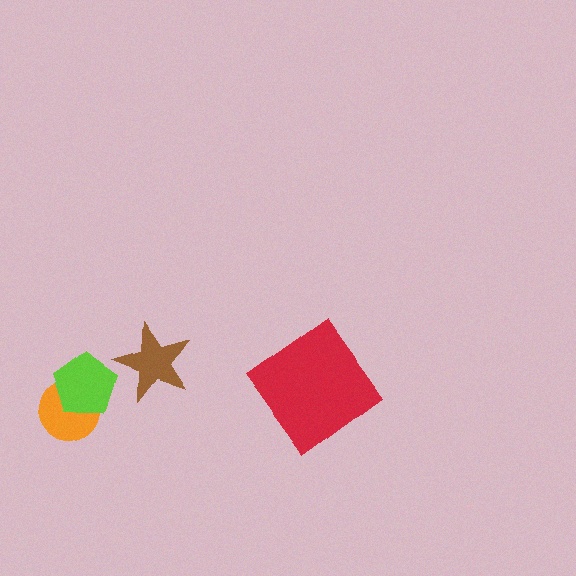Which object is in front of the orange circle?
The lime pentagon is in front of the orange circle.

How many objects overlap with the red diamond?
0 objects overlap with the red diamond.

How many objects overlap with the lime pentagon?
1 object overlaps with the lime pentagon.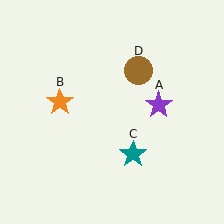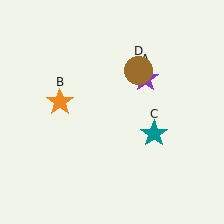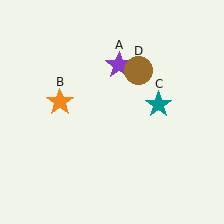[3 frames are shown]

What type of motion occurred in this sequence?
The purple star (object A), teal star (object C) rotated counterclockwise around the center of the scene.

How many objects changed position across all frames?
2 objects changed position: purple star (object A), teal star (object C).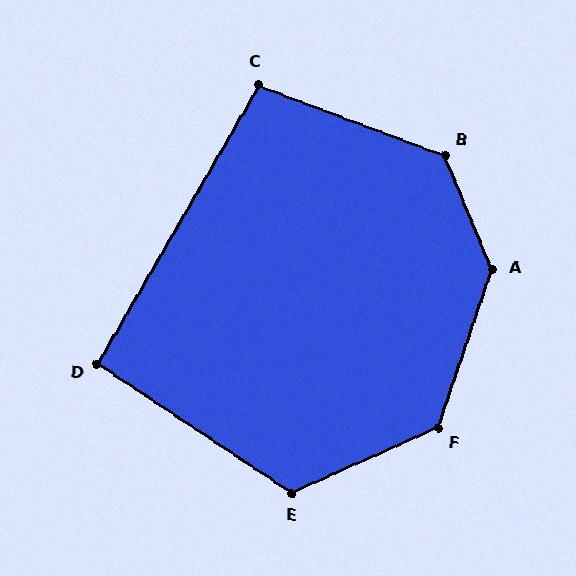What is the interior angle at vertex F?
Approximately 133 degrees (obtuse).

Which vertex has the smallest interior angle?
D, at approximately 94 degrees.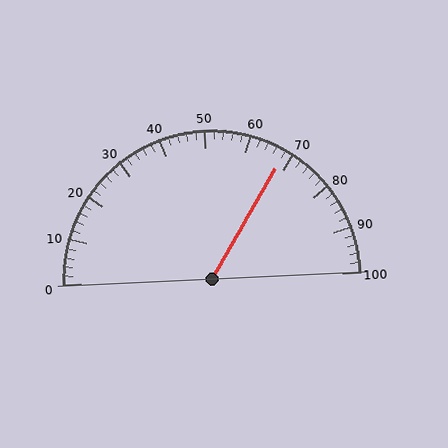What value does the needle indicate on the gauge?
The needle indicates approximately 68.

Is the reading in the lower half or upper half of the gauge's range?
The reading is in the upper half of the range (0 to 100).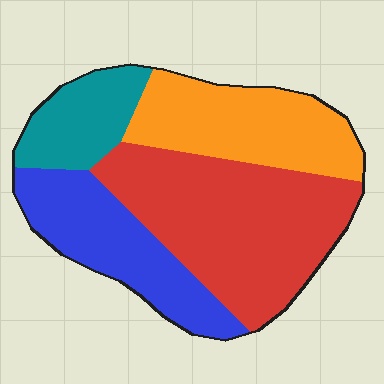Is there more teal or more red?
Red.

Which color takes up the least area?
Teal, at roughly 15%.